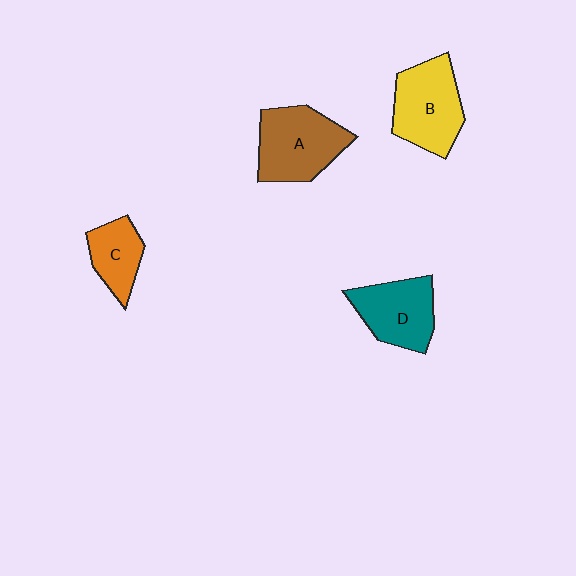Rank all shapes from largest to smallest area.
From largest to smallest: A (brown), B (yellow), D (teal), C (orange).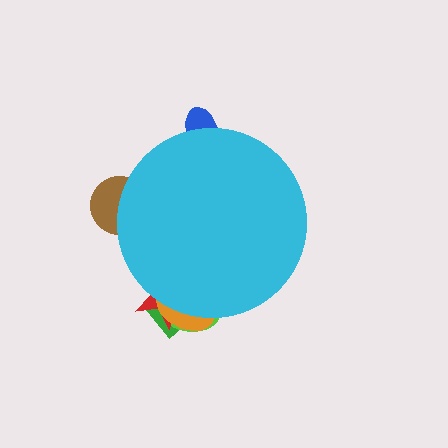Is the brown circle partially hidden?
Yes, the brown circle is partially hidden behind the cyan circle.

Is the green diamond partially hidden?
Yes, the green diamond is partially hidden behind the cyan circle.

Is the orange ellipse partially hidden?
Yes, the orange ellipse is partially hidden behind the cyan circle.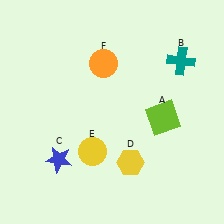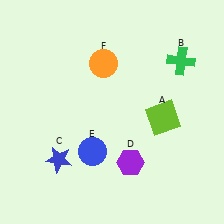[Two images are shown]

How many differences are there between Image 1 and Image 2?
There are 3 differences between the two images.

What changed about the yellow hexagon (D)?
In Image 1, D is yellow. In Image 2, it changed to purple.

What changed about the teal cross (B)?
In Image 1, B is teal. In Image 2, it changed to green.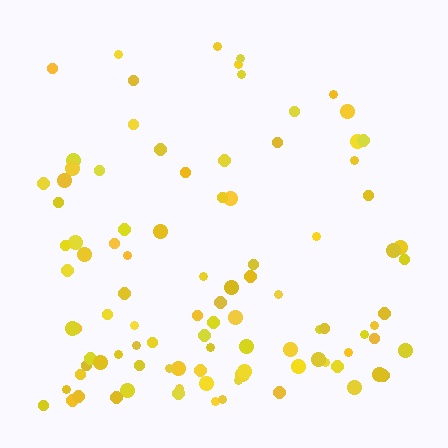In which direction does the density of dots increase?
From top to bottom, with the bottom side densest.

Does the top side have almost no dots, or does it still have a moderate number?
Still a moderate number, just noticeably fewer than the bottom.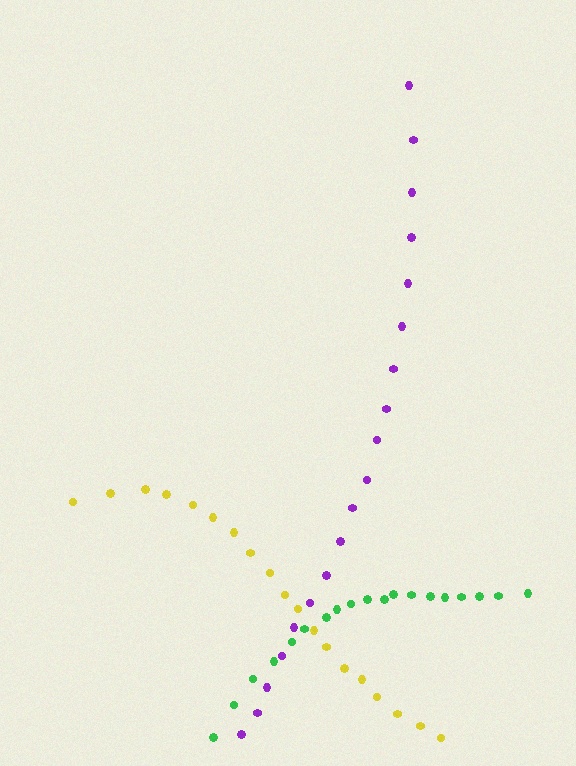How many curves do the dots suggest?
There are 3 distinct paths.